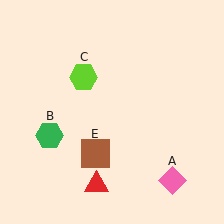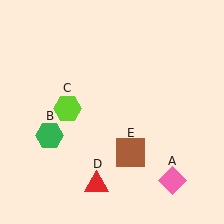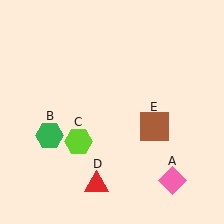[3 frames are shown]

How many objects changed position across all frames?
2 objects changed position: lime hexagon (object C), brown square (object E).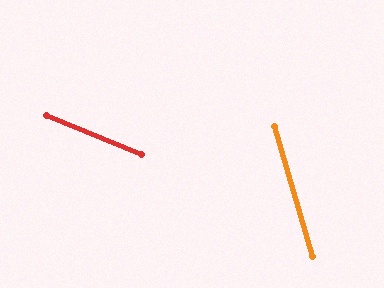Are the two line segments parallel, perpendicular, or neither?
Neither parallel nor perpendicular — they differ by about 51°.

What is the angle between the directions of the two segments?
Approximately 51 degrees.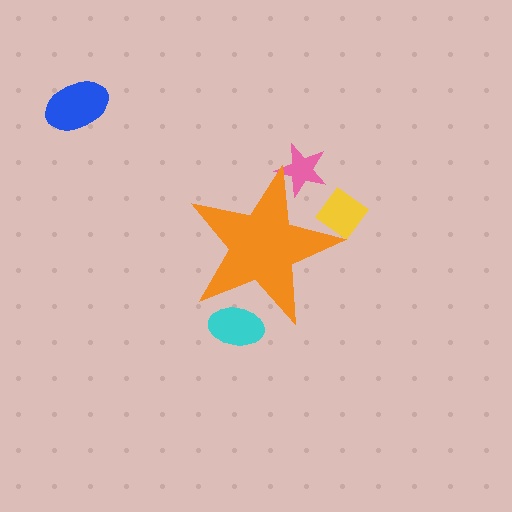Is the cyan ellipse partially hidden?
Yes, the cyan ellipse is partially hidden behind the orange star.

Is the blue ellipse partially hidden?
No, the blue ellipse is fully visible.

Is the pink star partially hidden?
Yes, the pink star is partially hidden behind the orange star.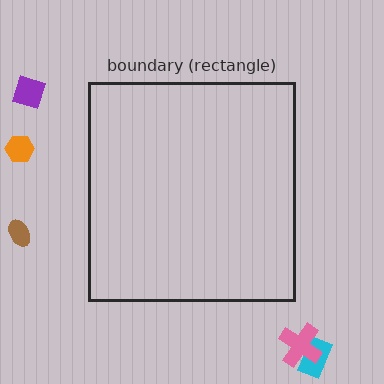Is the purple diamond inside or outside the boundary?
Outside.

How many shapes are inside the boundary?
0 inside, 5 outside.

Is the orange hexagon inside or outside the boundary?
Outside.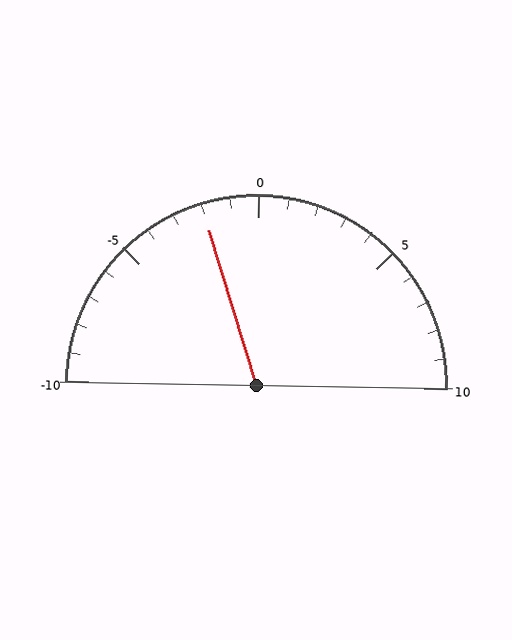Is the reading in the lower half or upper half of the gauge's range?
The reading is in the lower half of the range (-10 to 10).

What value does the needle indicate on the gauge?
The needle indicates approximately -2.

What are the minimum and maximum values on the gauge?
The gauge ranges from -10 to 10.